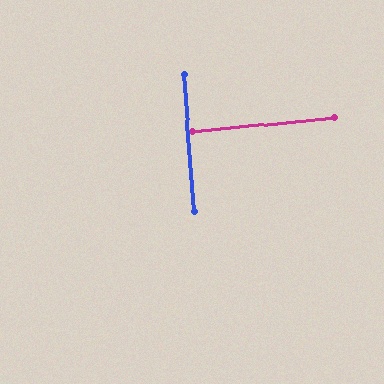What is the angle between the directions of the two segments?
Approximately 89 degrees.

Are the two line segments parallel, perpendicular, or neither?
Perpendicular — they meet at approximately 89°.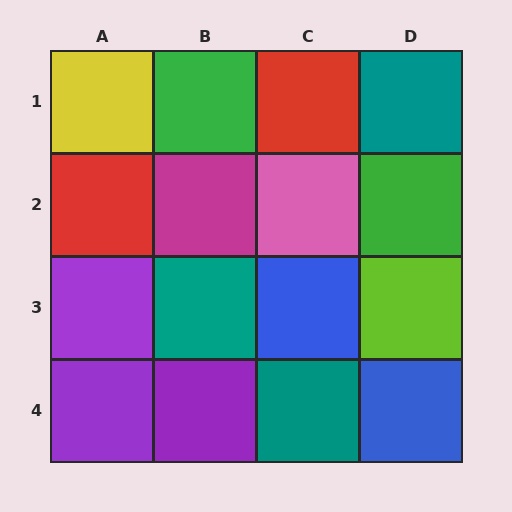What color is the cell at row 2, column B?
Magenta.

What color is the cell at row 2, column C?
Pink.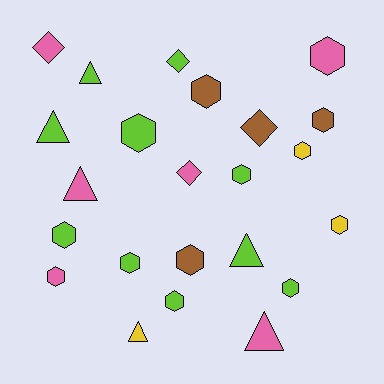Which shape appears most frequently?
Hexagon, with 13 objects.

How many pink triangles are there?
There are 2 pink triangles.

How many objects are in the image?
There are 23 objects.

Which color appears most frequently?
Lime, with 10 objects.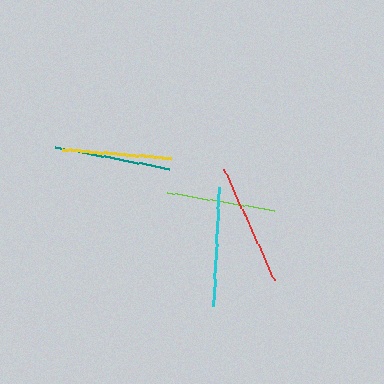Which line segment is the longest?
The red line is the longest at approximately 121 pixels.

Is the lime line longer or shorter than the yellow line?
The yellow line is longer than the lime line.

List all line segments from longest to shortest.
From longest to shortest: red, cyan, teal, yellow, lime.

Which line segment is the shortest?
The lime line is the shortest at approximately 108 pixels.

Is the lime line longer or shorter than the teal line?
The teal line is longer than the lime line.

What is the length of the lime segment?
The lime segment is approximately 108 pixels long.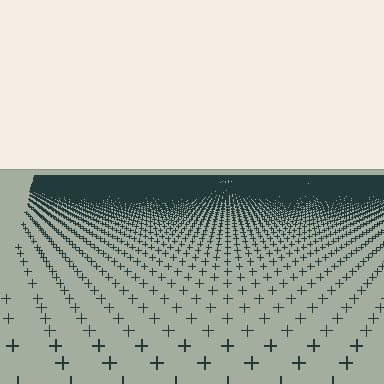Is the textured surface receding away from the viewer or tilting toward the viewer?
The surface is receding away from the viewer. Texture elements get smaller and denser toward the top.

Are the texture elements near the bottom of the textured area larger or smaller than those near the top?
Larger. Near the bottom, elements are closer to the viewer and appear at a bigger on-screen size.